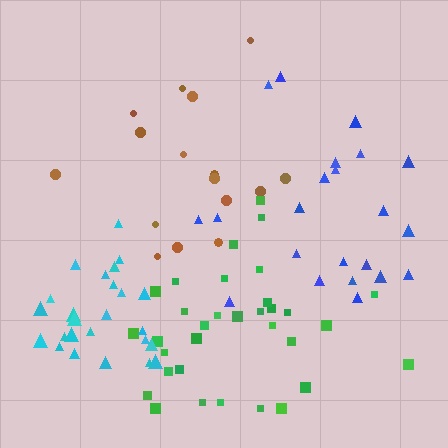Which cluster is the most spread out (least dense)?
Brown.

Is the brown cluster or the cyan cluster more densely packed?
Cyan.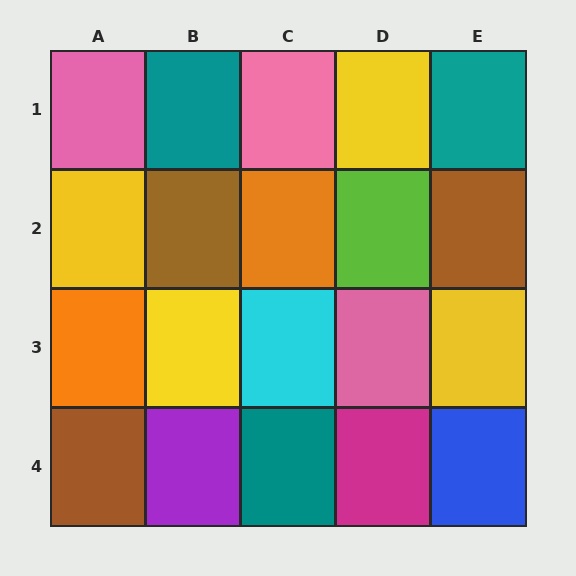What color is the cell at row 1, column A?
Pink.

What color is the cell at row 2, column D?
Lime.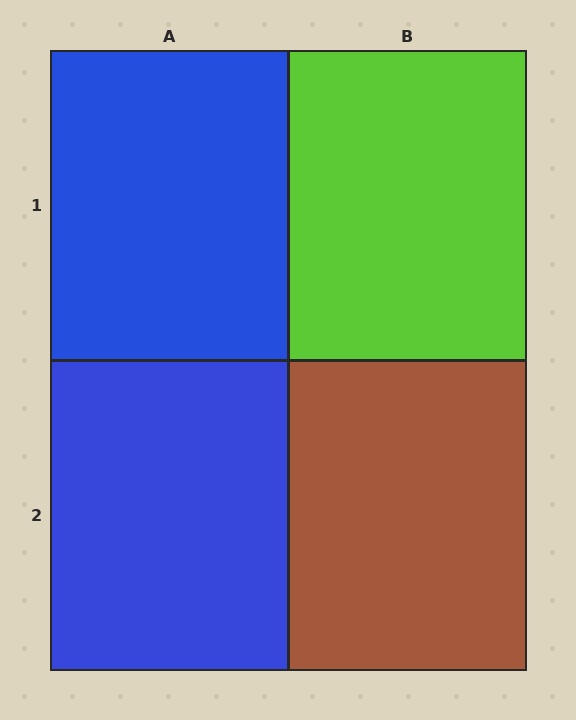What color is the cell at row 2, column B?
Brown.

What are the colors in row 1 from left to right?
Blue, lime.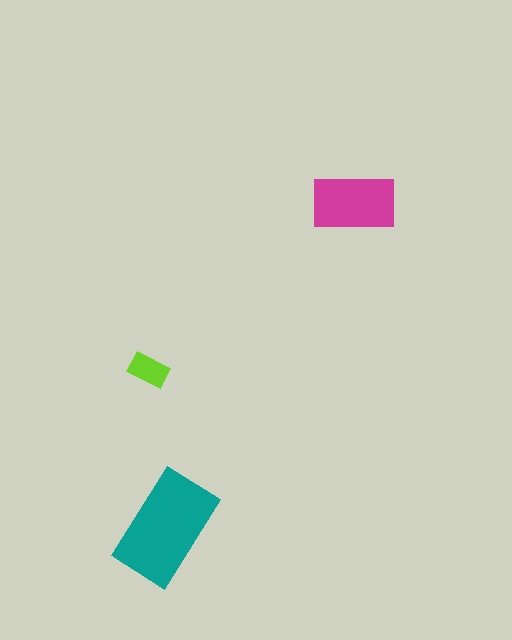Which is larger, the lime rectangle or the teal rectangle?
The teal one.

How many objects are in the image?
There are 3 objects in the image.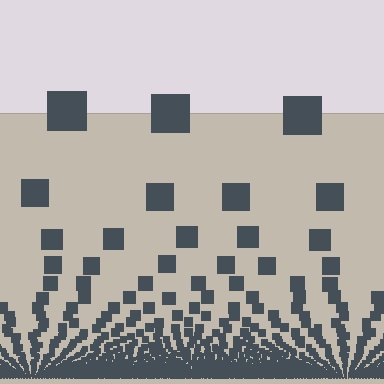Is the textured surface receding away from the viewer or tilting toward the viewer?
The surface appears to tilt toward the viewer. Texture elements get larger and sparser toward the top.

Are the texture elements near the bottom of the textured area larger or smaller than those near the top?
Smaller. The gradient is inverted — elements near the bottom are smaller and denser.